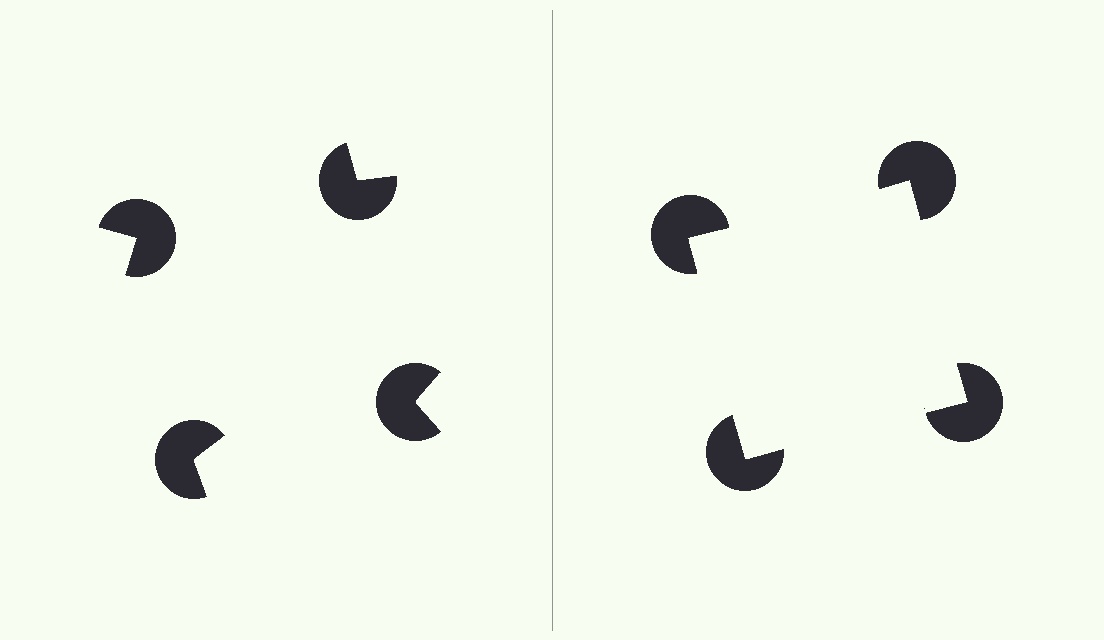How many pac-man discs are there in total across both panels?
8 — 4 on each side.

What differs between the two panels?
The pac-man discs are positioned identically on both sides; only the wedge orientations differ. On the right they align to a square; on the left they are misaligned.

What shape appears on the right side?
An illusory square.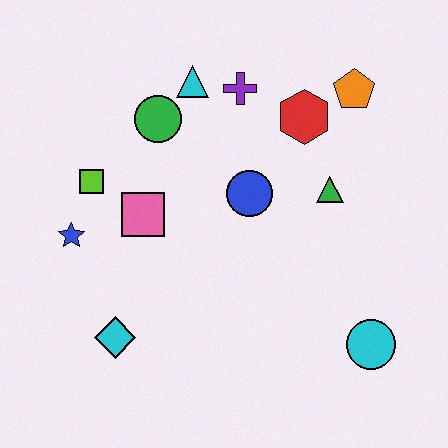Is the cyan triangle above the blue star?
Yes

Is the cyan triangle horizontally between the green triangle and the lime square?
Yes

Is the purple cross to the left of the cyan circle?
Yes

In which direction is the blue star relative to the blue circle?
The blue star is to the left of the blue circle.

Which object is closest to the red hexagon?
The orange pentagon is closest to the red hexagon.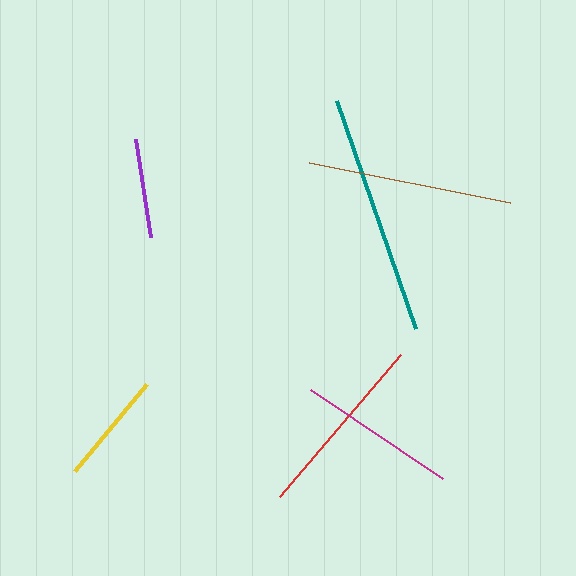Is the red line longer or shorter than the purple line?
The red line is longer than the purple line.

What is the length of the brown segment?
The brown segment is approximately 205 pixels long.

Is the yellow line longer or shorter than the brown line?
The brown line is longer than the yellow line.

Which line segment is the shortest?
The purple line is the shortest at approximately 99 pixels.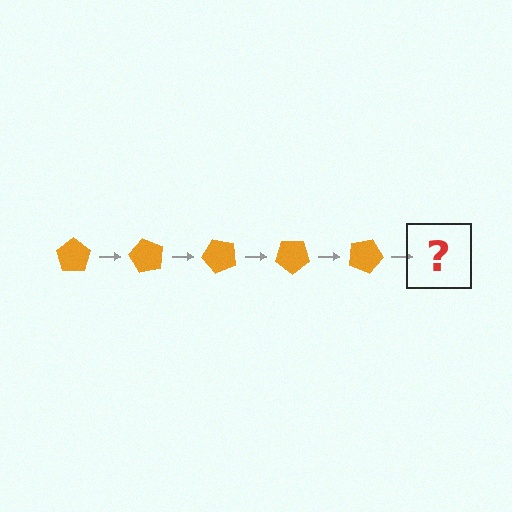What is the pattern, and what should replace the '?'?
The pattern is that the pentagon rotates 60 degrees each step. The '?' should be an orange pentagon rotated 300 degrees.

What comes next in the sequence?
The next element should be an orange pentagon rotated 300 degrees.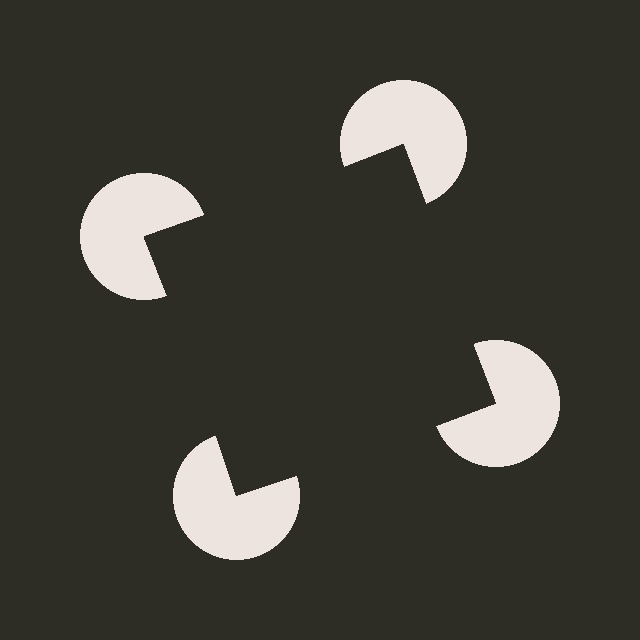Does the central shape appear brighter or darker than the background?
It typically appears slightly darker than the background, even though no actual brightness change is drawn.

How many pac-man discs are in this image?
There are 4 — one at each vertex of the illusory square.